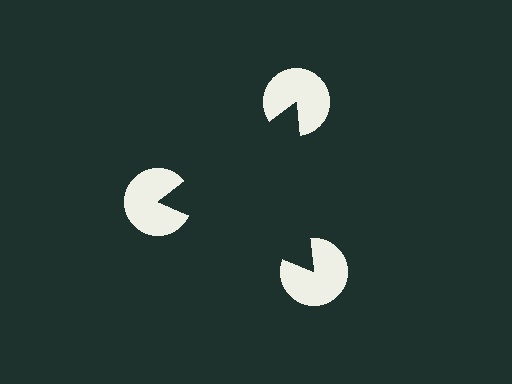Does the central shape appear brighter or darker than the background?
It typically appears slightly darker than the background, even though no actual brightness change is drawn.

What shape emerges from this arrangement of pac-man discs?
An illusory triangle — its edges are inferred from the aligned wedge cuts in the pac-man discs, not physically drawn.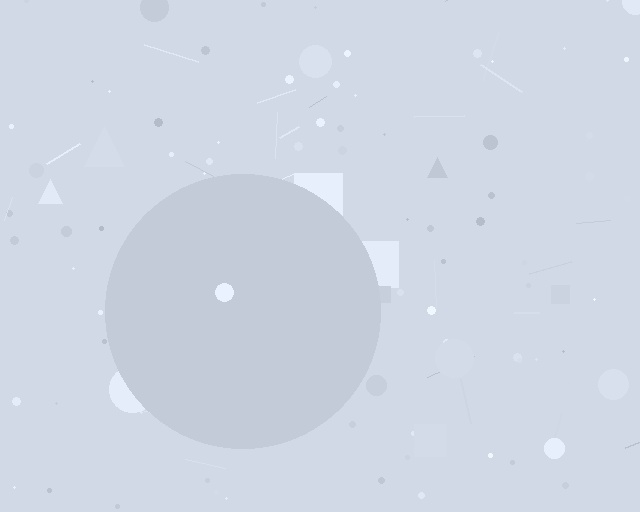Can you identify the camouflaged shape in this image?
The camouflaged shape is a circle.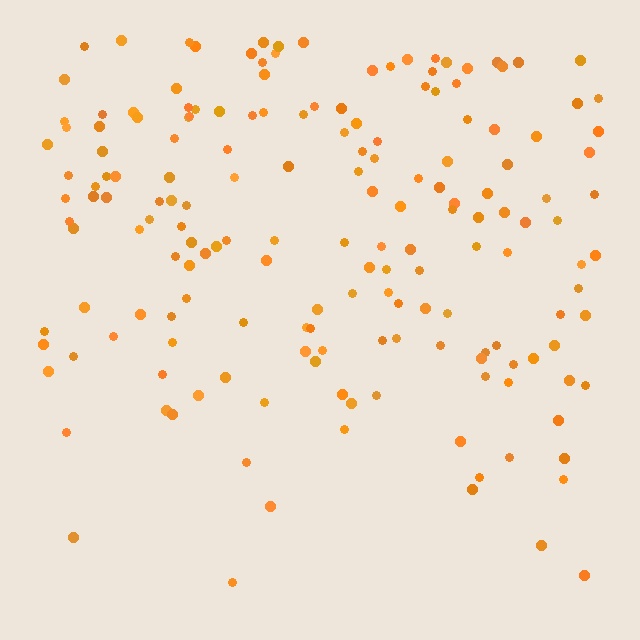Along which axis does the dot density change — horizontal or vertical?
Vertical.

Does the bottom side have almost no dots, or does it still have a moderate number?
Still a moderate number, just noticeably fewer than the top.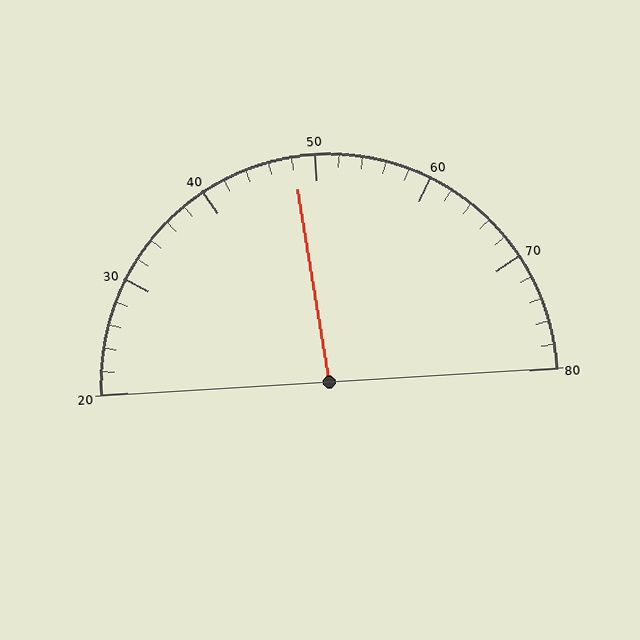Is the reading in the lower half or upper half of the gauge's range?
The reading is in the lower half of the range (20 to 80).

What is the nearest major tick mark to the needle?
The nearest major tick mark is 50.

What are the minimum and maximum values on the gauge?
The gauge ranges from 20 to 80.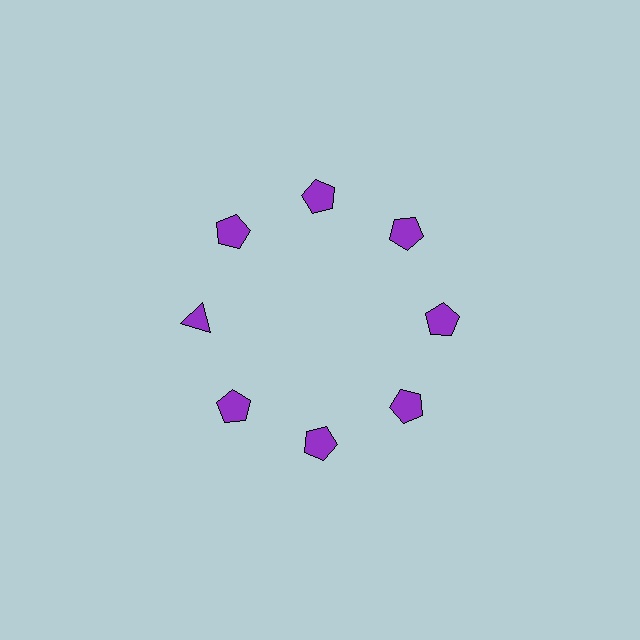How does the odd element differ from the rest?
It has a different shape: triangle instead of pentagon.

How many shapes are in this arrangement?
There are 8 shapes arranged in a ring pattern.